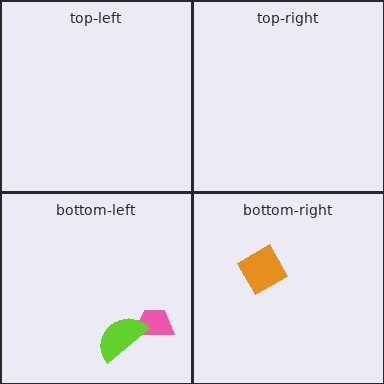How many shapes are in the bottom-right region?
1.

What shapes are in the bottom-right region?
The orange diamond.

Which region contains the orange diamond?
The bottom-right region.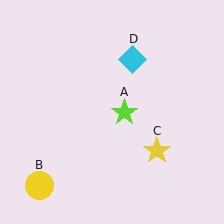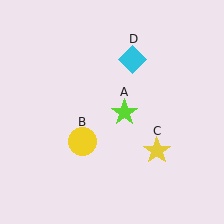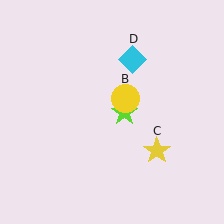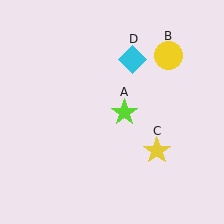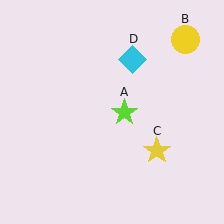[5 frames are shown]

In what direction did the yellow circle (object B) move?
The yellow circle (object B) moved up and to the right.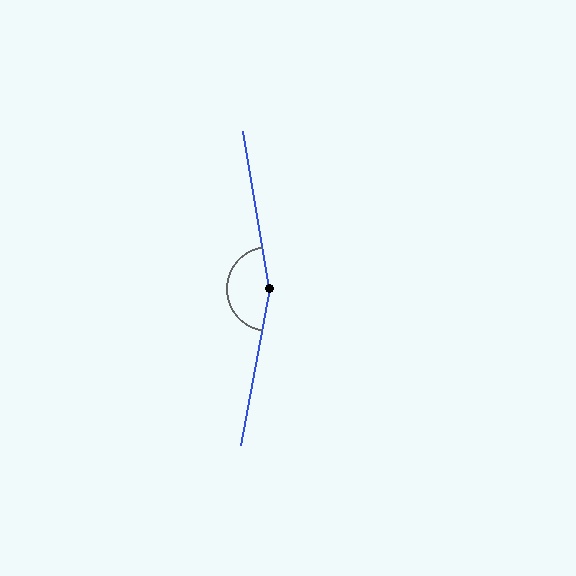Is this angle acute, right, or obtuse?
It is obtuse.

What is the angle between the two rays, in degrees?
Approximately 160 degrees.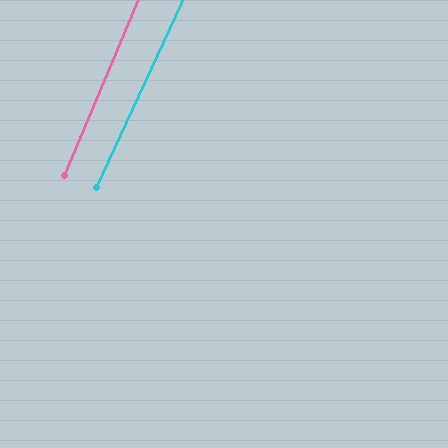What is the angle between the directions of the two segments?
Approximately 2 degrees.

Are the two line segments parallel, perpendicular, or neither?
Parallel — their directions differ by only 1.9°.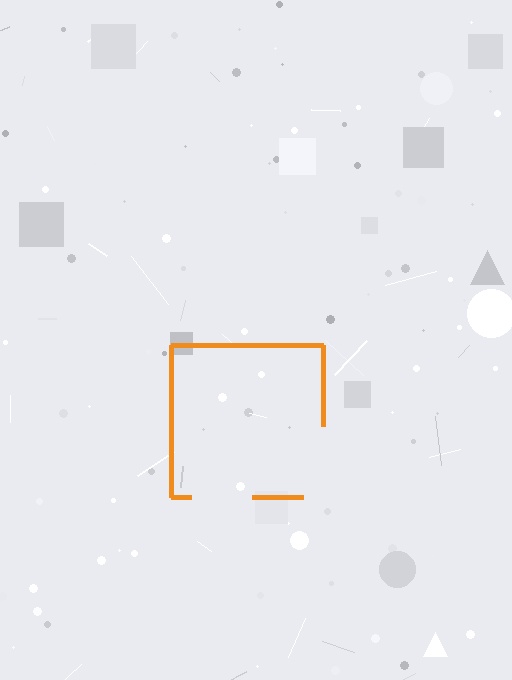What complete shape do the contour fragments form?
The contour fragments form a square.